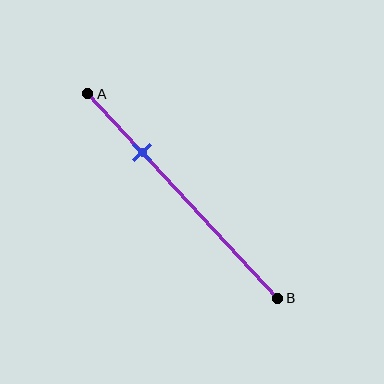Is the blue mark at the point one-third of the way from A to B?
No, the mark is at about 30% from A, not at the 33% one-third point.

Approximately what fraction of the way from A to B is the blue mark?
The blue mark is approximately 30% of the way from A to B.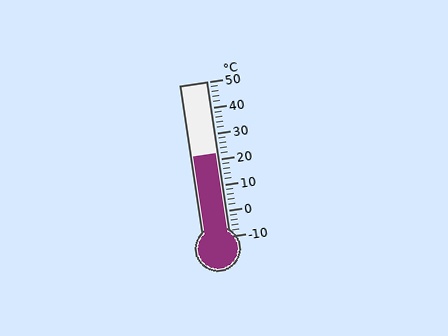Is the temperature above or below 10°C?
The temperature is above 10°C.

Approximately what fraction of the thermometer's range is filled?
The thermometer is filled to approximately 55% of its range.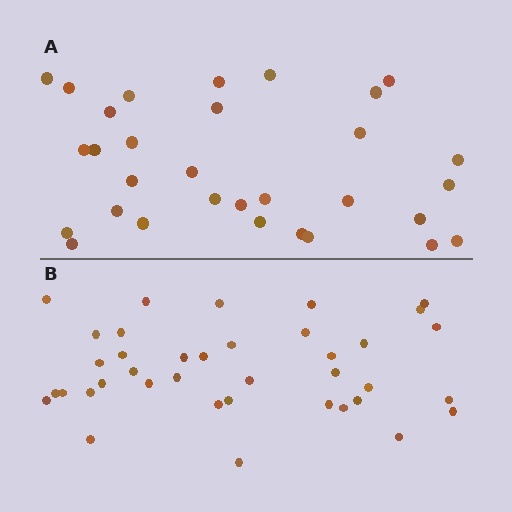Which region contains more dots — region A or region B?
Region B (the bottom region) has more dots.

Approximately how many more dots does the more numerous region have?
Region B has roughly 8 or so more dots than region A.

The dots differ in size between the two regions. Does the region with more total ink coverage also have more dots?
No. Region A has more total ink coverage because its dots are larger, but region B actually contains more individual dots. Total area can be misleading — the number of items is what matters here.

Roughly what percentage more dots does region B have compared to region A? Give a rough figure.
About 25% more.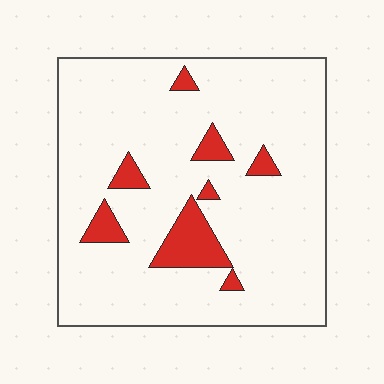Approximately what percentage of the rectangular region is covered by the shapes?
Approximately 10%.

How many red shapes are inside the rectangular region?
8.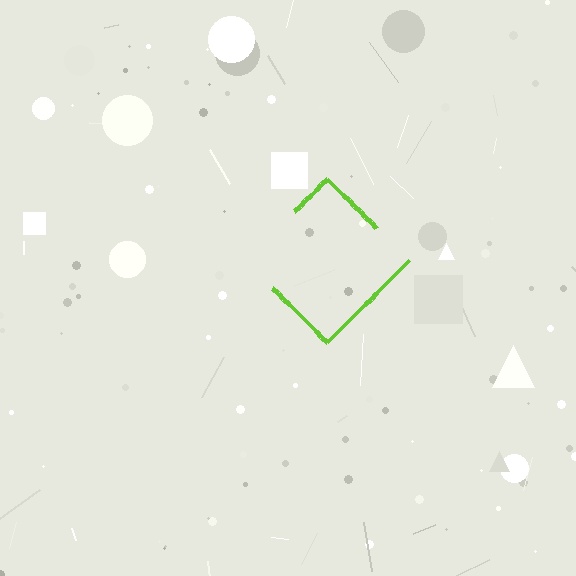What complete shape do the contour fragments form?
The contour fragments form a diamond.